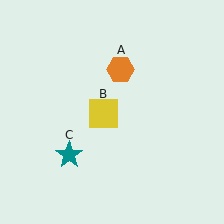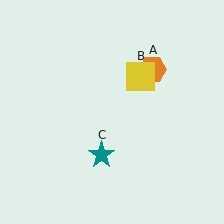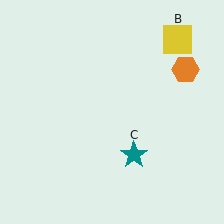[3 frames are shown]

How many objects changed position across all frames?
3 objects changed position: orange hexagon (object A), yellow square (object B), teal star (object C).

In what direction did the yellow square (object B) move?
The yellow square (object B) moved up and to the right.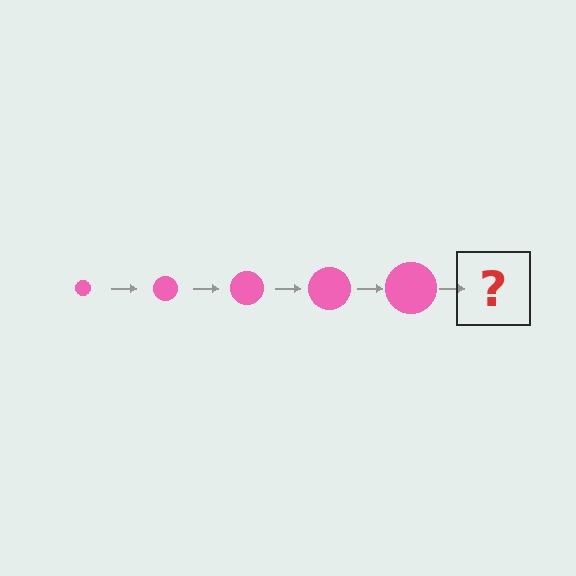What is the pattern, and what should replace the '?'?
The pattern is that the circle gets progressively larger each step. The '?' should be a pink circle, larger than the previous one.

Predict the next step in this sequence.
The next step is a pink circle, larger than the previous one.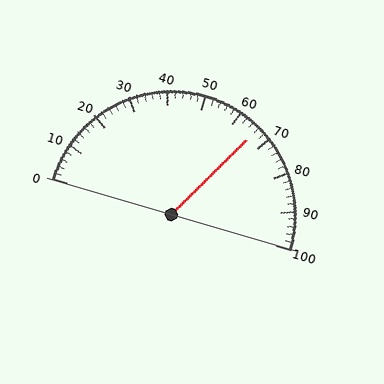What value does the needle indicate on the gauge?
The needle indicates approximately 66.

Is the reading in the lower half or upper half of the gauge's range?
The reading is in the upper half of the range (0 to 100).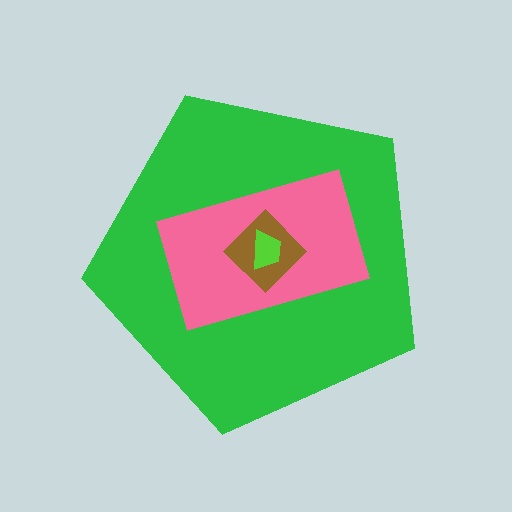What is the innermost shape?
The lime trapezoid.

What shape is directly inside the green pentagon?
The pink rectangle.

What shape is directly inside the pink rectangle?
The brown diamond.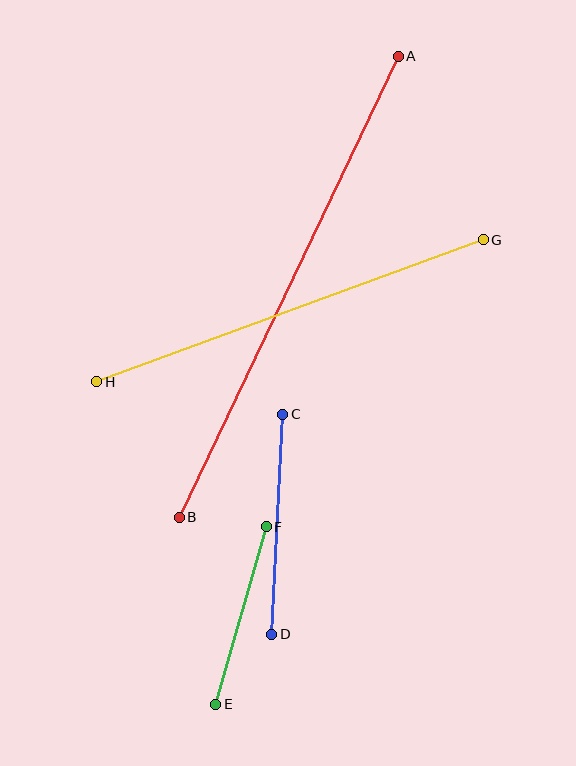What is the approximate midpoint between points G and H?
The midpoint is at approximately (290, 311) pixels.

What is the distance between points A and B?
The distance is approximately 510 pixels.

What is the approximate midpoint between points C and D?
The midpoint is at approximately (277, 524) pixels.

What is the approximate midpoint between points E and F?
The midpoint is at approximately (241, 616) pixels.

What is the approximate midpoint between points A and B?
The midpoint is at approximately (289, 287) pixels.